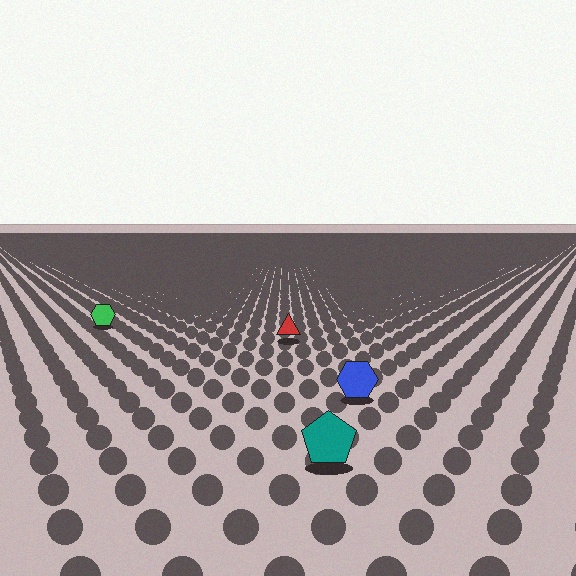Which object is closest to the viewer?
The teal pentagon is closest. The texture marks near it are larger and more spread out.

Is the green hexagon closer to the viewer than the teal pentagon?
No. The teal pentagon is closer — you can tell from the texture gradient: the ground texture is coarser near it.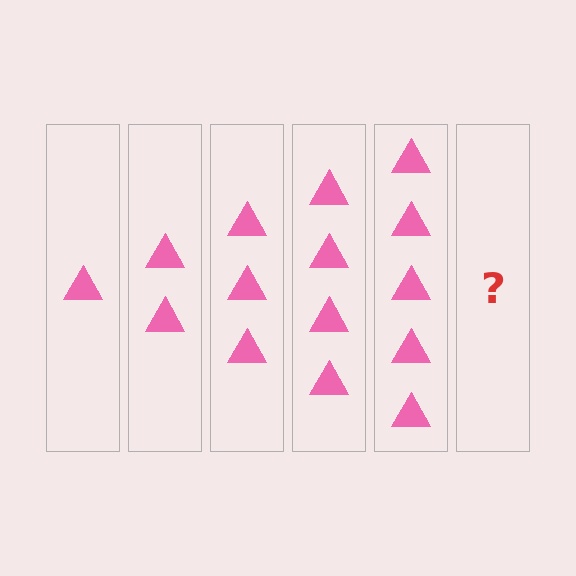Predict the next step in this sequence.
The next step is 6 triangles.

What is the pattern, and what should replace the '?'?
The pattern is that each step adds one more triangle. The '?' should be 6 triangles.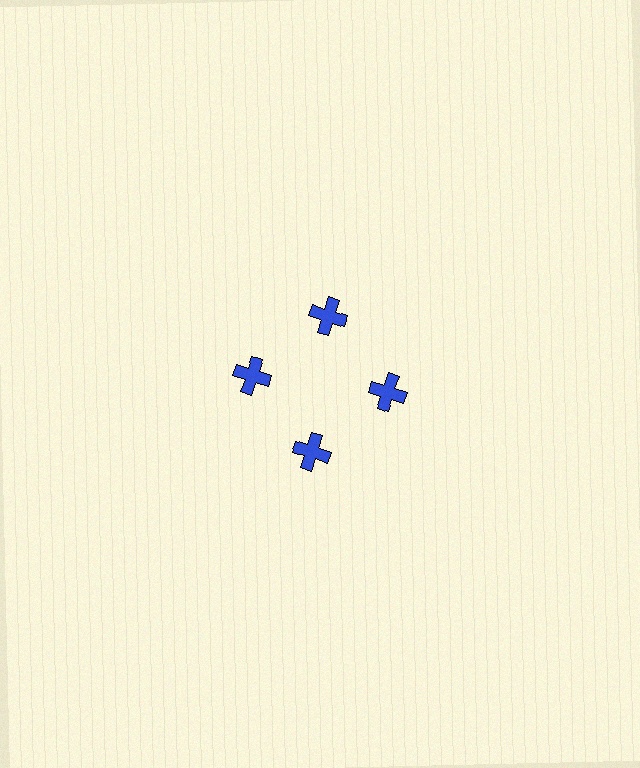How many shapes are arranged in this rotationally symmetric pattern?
There are 4 shapes, arranged in 4 groups of 1.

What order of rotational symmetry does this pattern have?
This pattern has 4-fold rotational symmetry.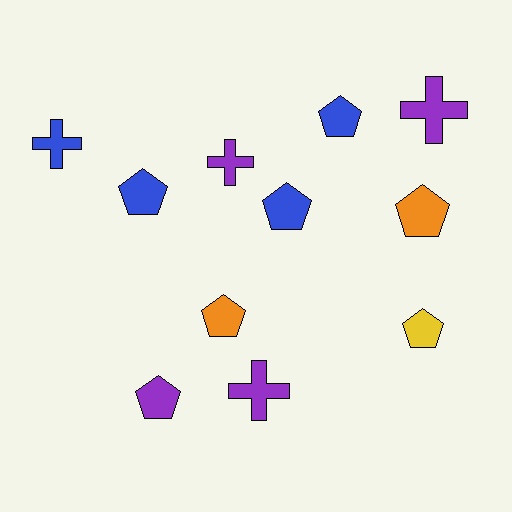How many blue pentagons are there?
There are 3 blue pentagons.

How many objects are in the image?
There are 11 objects.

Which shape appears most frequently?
Pentagon, with 7 objects.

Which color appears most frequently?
Purple, with 4 objects.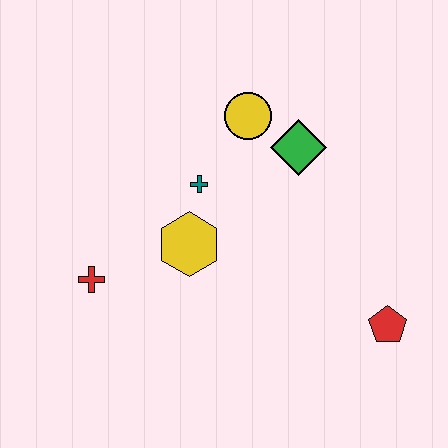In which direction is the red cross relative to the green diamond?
The red cross is to the left of the green diamond.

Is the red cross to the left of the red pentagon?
Yes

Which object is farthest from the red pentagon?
The red cross is farthest from the red pentagon.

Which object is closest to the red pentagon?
The green diamond is closest to the red pentagon.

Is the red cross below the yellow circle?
Yes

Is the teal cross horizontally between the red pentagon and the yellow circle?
No